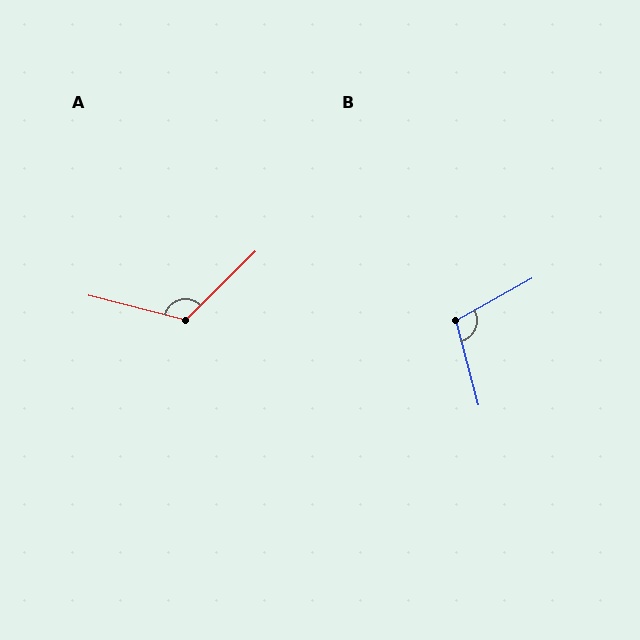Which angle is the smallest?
B, at approximately 104 degrees.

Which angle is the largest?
A, at approximately 121 degrees.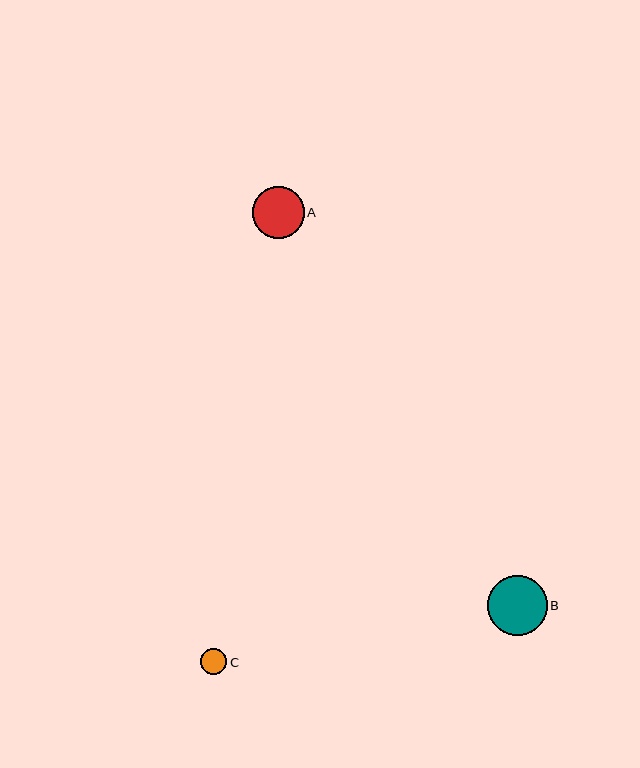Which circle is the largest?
Circle B is the largest with a size of approximately 60 pixels.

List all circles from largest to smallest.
From largest to smallest: B, A, C.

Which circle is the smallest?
Circle C is the smallest with a size of approximately 26 pixels.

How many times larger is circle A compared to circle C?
Circle A is approximately 2.0 times the size of circle C.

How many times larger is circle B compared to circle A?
Circle B is approximately 1.2 times the size of circle A.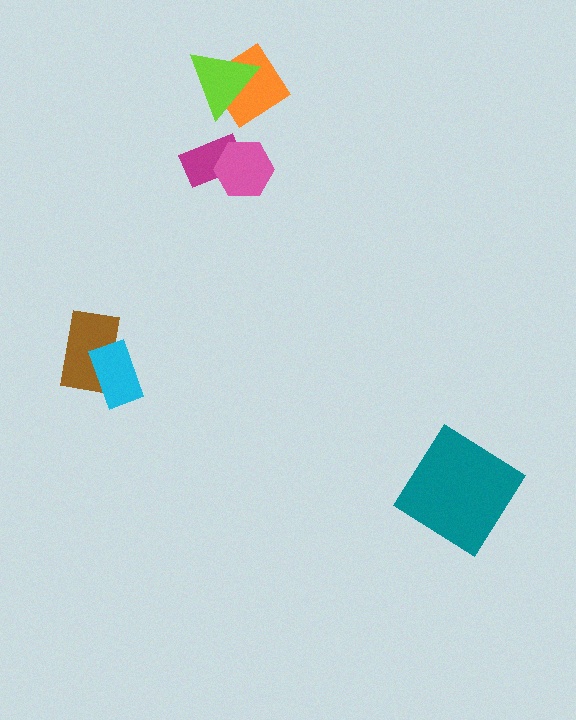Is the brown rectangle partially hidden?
Yes, it is partially covered by another shape.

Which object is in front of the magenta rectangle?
The pink hexagon is in front of the magenta rectangle.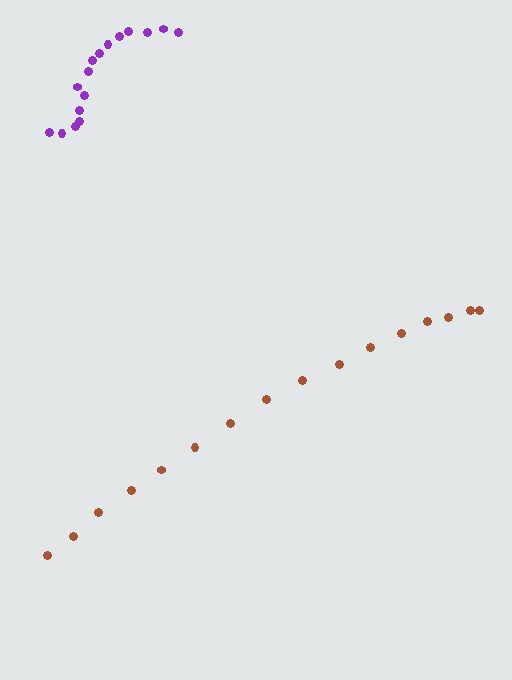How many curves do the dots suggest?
There are 2 distinct paths.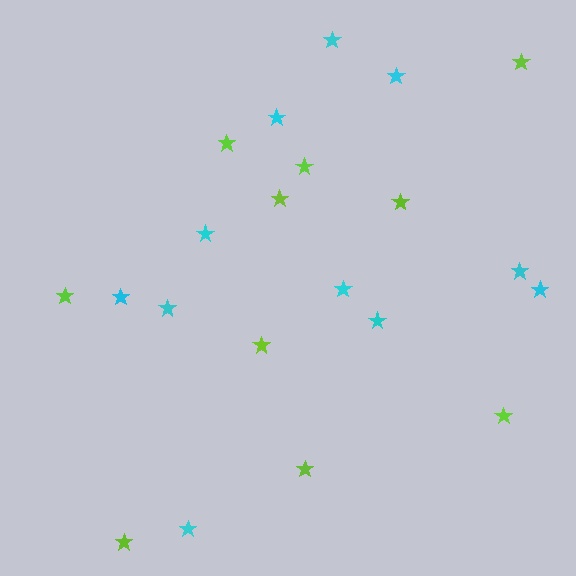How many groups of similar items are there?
There are 2 groups: one group of lime stars (10) and one group of cyan stars (11).